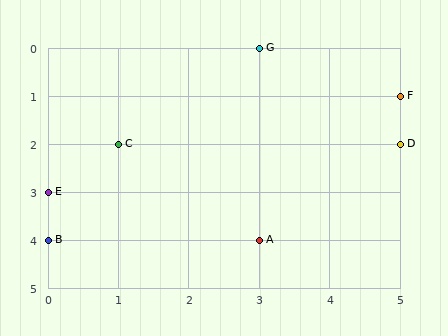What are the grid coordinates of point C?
Point C is at grid coordinates (1, 2).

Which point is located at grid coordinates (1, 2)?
Point C is at (1, 2).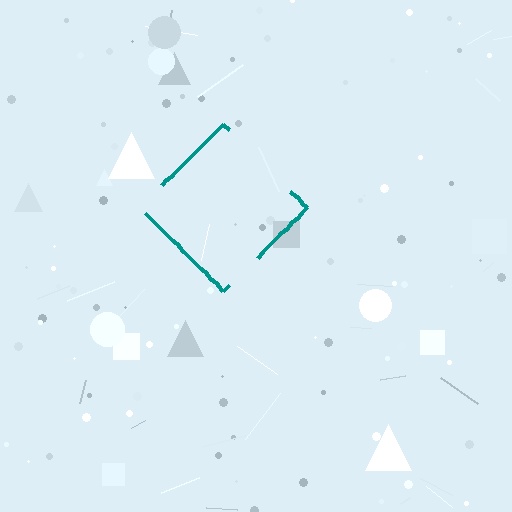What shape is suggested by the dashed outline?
The dashed outline suggests a diamond.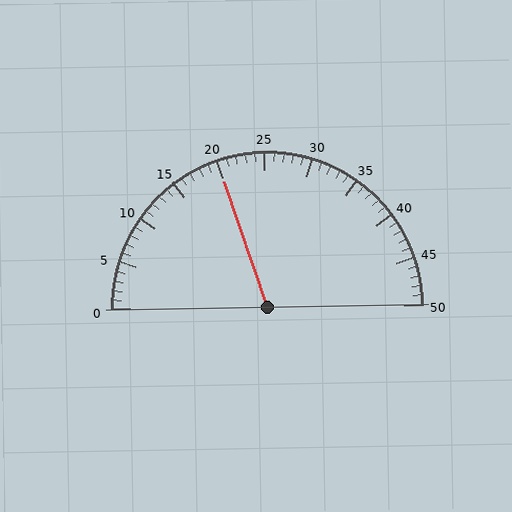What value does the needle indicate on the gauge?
The needle indicates approximately 20.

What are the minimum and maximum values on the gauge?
The gauge ranges from 0 to 50.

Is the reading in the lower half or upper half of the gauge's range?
The reading is in the lower half of the range (0 to 50).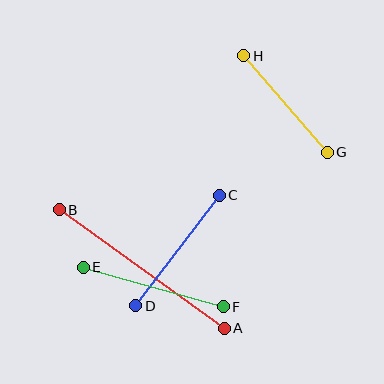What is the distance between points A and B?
The distance is approximately 203 pixels.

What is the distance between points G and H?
The distance is approximately 127 pixels.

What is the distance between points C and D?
The distance is approximately 139 pixels.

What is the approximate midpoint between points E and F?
The midpoint is at approximately (153, 287) pixels.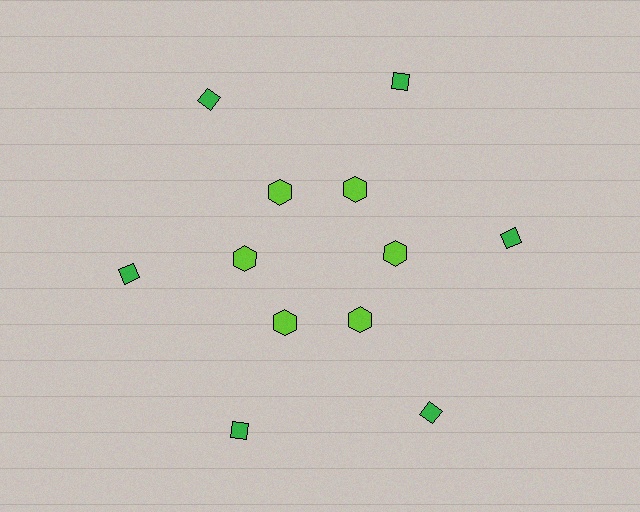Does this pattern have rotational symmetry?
Yes, this pattern has 6-fold rotational symmetry. It looks the same after rotating 60 degrees around the center.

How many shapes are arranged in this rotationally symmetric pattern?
There are 12 shapes, arranged in 6 groups of 2.